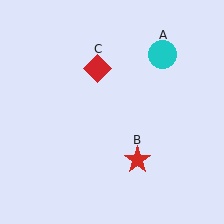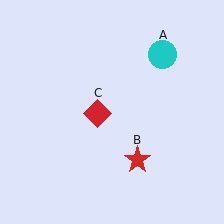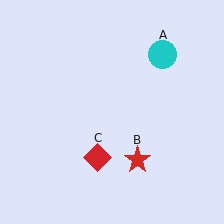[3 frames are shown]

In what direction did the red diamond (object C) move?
The red diamond (object C) moved down.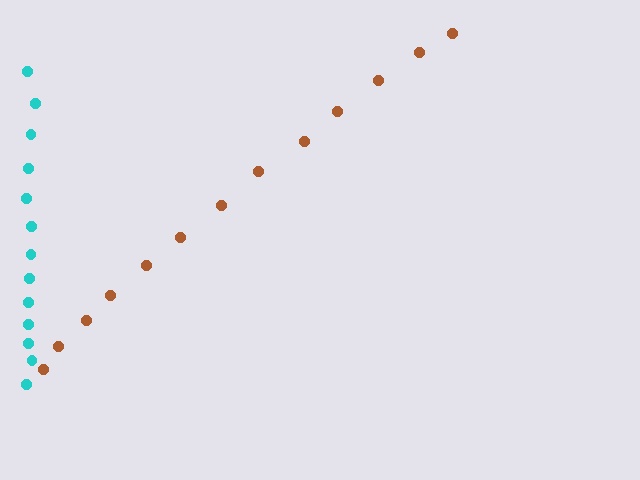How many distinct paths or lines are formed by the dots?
There are 2 distinct paths.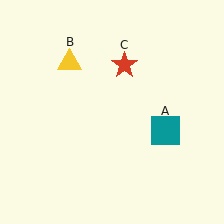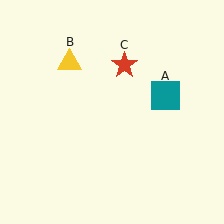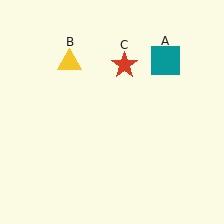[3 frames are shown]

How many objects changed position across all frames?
1 object changed position: teal square (object A).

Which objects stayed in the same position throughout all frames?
Yellow triangle (object B) and red star (object C) remained stationary.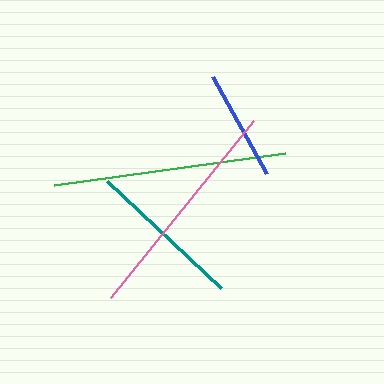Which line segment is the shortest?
The blue line is the shortest at approximately 111 pixels.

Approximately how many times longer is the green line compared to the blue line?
The green line is approximately 2.1 times the length of the blue line.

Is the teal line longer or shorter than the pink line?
The pink line is longer than the teal line.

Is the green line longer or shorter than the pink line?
The green line is longer than the pink line.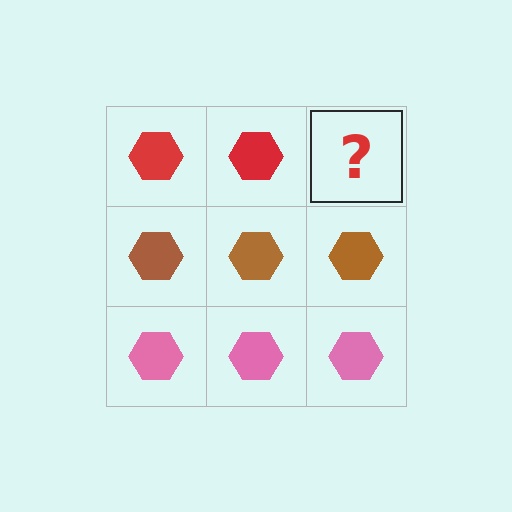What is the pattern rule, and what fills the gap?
The rule is that each row has a consistent color. The gap should be filled with a red hexagon.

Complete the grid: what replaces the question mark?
The question mark should be replaced with a red hexagon.